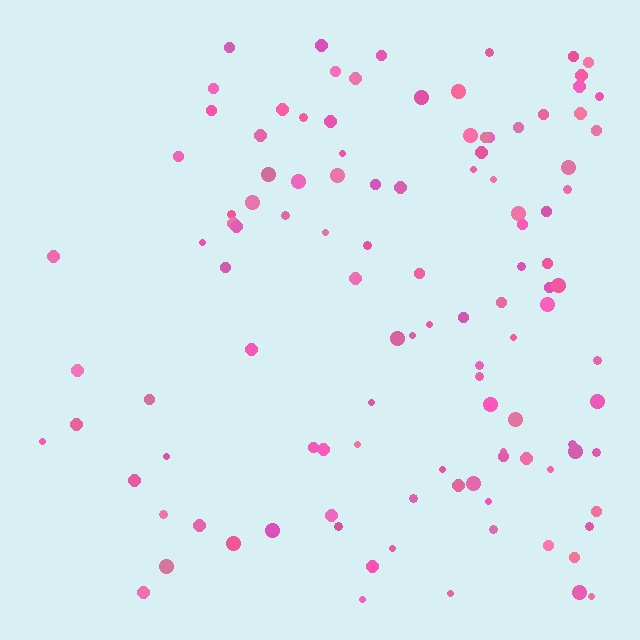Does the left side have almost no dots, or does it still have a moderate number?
Still a moderate number, just noticeably fewer than the right.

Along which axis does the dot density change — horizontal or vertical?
Horizontal.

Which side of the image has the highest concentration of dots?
The right.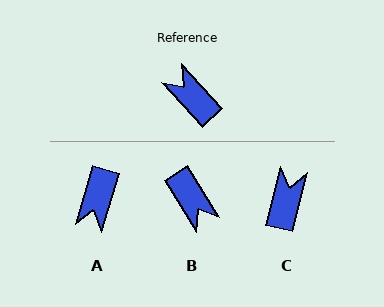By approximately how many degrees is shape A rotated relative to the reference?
Approximately 120 degrees counter-clockwise.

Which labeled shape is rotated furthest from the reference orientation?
B, about 169 degrees away.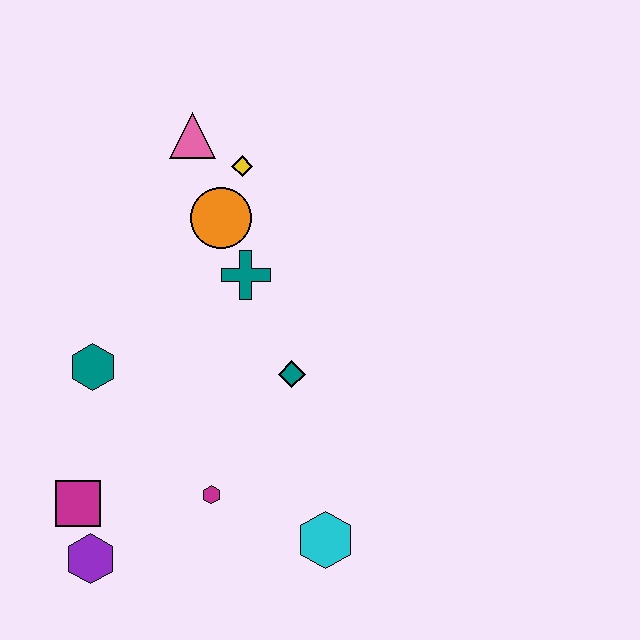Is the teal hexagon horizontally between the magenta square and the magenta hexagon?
Yes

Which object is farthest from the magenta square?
The pink triangle is farthest from the magenta square.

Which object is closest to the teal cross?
The orange circle is closest to the teal cross.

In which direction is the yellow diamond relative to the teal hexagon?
The yellow diamond is above the teal hexagon.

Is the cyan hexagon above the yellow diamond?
No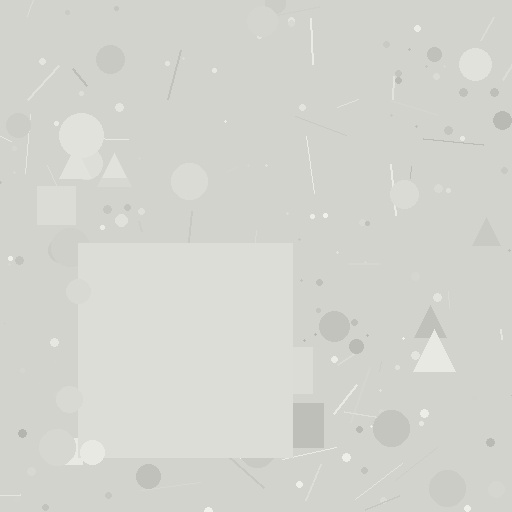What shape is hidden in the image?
A square is hidden in the image.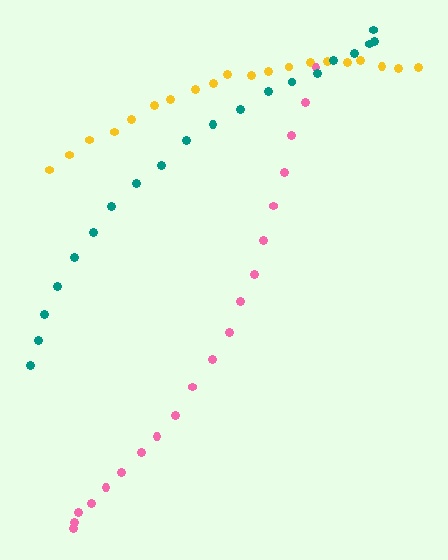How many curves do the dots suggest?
There are 3 distinct paths.